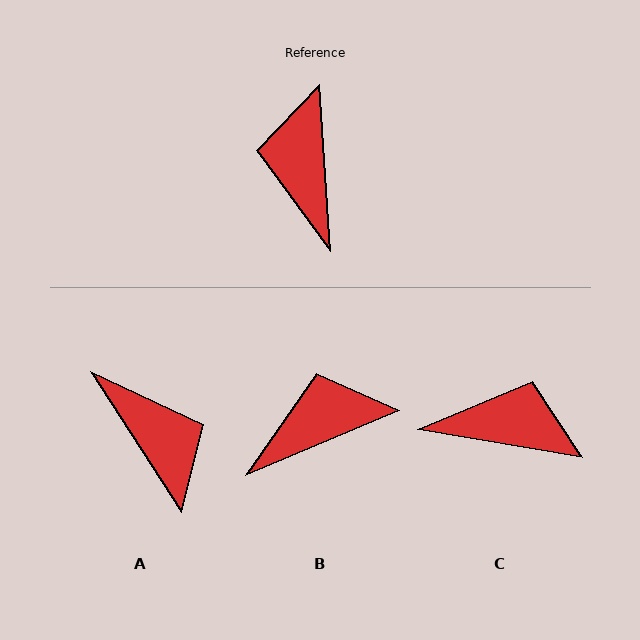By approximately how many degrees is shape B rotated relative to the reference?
Approximately 71 degrees clockwise.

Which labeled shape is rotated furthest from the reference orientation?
A, about 151 degrees away.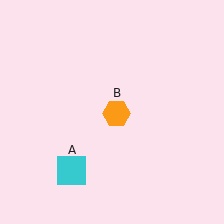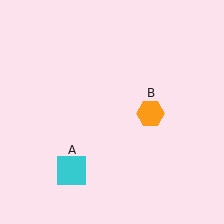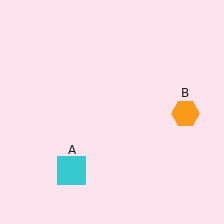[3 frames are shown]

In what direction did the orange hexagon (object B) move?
The orange hexagon (object B) moved right.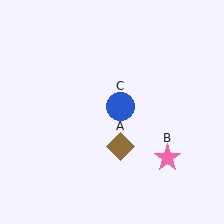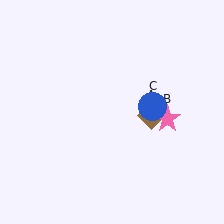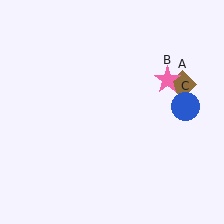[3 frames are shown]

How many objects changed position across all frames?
3 objects changed position: brown diamond (object A), pink star (object B), blue circle (object C).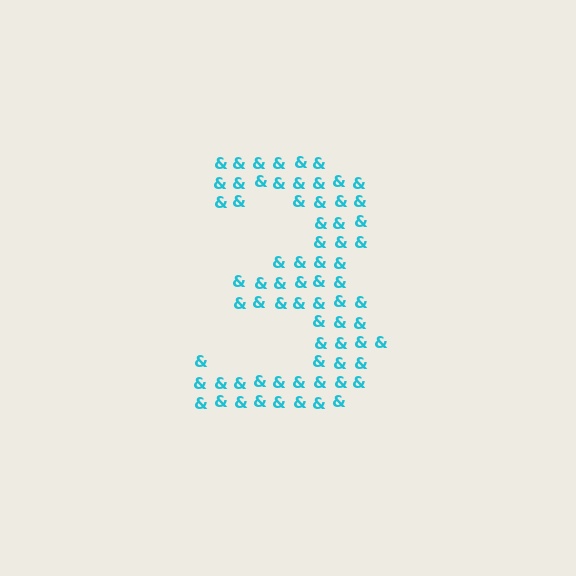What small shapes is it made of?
It is made of small ampersands.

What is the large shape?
The large shape is the digit 3.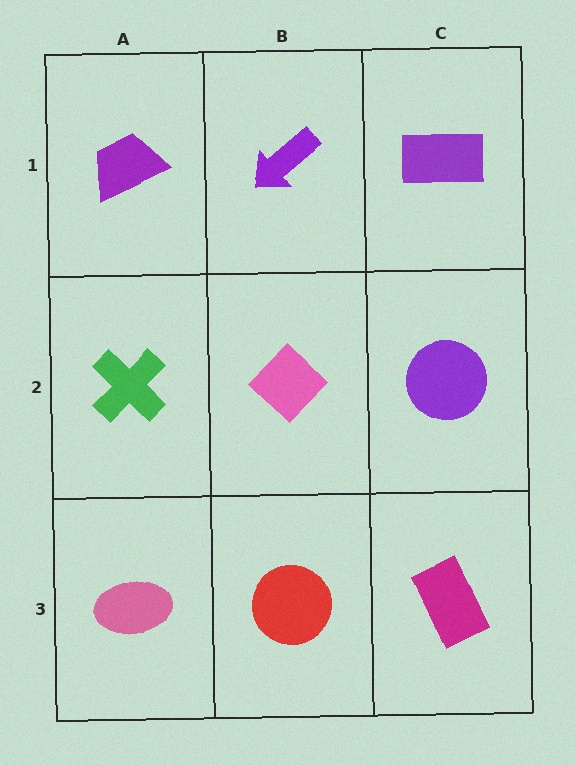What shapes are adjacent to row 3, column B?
A pink diamond (row 2, column B), a pink ellipse (row 3, column A), a magenta rectangle (row 3, column C).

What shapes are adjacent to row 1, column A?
A green cross (row 2, column A), a purple arrow (row 1, column B).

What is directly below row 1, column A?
A green cross.